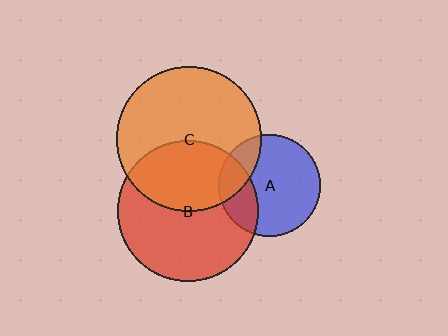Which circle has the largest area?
Circle C (orange).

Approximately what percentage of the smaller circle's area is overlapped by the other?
Approximately 40%.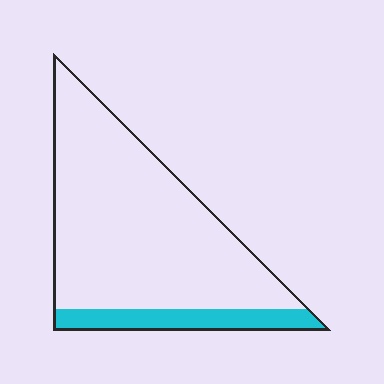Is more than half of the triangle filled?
No.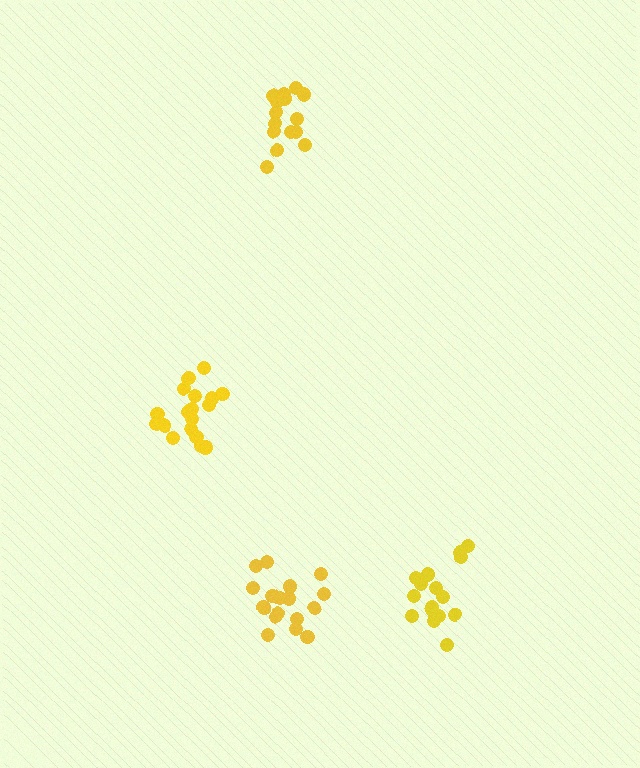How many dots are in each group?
Group 1: 17 dots, Group 2: 17 dots, Group 3: 20 dots, Group 4: 15 dots (69 total).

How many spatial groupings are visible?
There are 4 spatial groupings.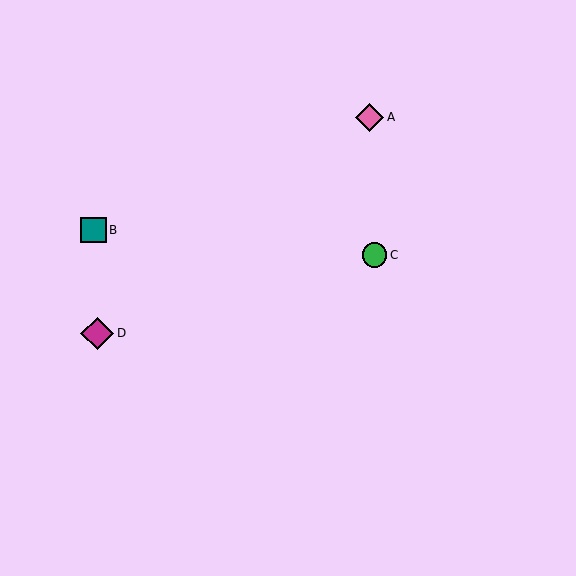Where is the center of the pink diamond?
The center of the pink diamond is at (370, 117).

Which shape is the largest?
The magenta diamond (labeled D) is the largest.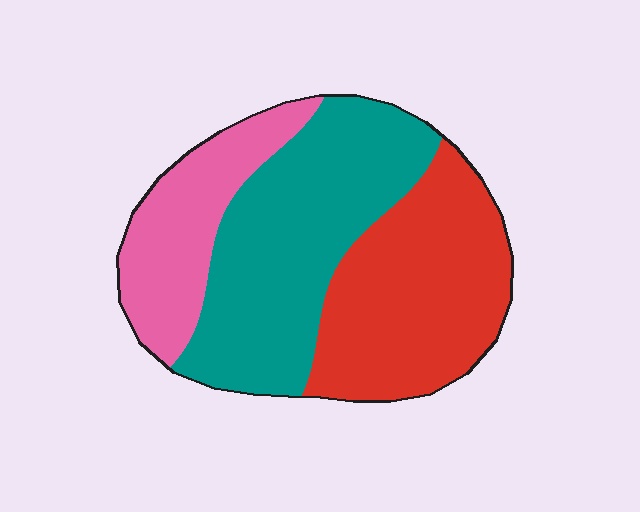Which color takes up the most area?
Teal, at roughly 40%.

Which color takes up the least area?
Pink, at roughly 20%.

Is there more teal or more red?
Teal.